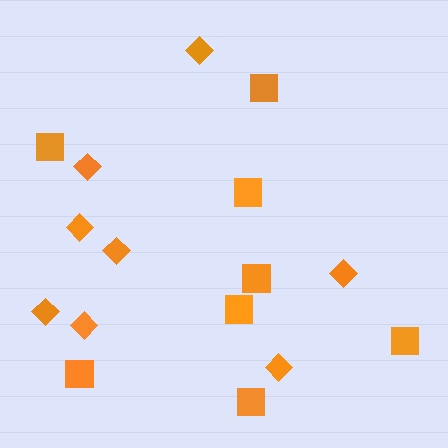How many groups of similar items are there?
There are 2 groups: one group of squares (8) and one group of diamonds (8).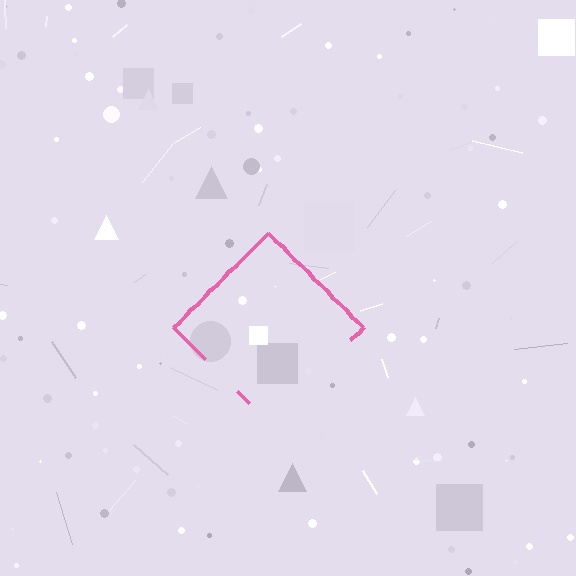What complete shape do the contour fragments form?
The contour fragments form a diamond.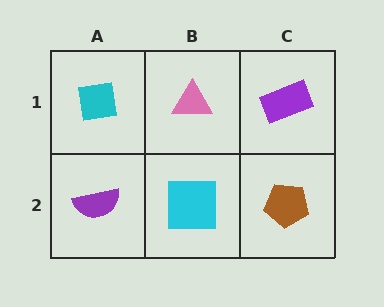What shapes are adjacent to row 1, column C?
A brown pentagon (row 2, column C), a pink triangle (row 1, column B).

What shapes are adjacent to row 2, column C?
A purple rectangle (row 1, column C), a cyan square (row 2, column B).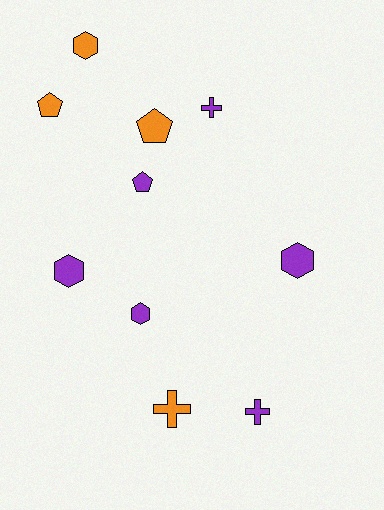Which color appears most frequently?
Purple, with 6 objects.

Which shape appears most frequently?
Hexagon, with 4 objects.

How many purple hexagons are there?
There are 3 purple hexagons.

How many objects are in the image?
There are 10 objects.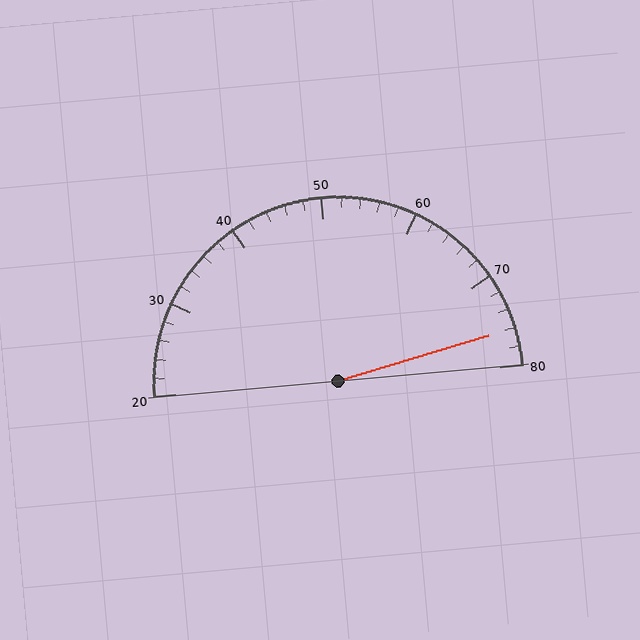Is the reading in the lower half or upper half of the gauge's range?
The reading is in the upper half of the range (20 to 80).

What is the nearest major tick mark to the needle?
The nearest major tick mark is 80.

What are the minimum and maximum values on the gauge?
The gauge ranges from 20 to 80.